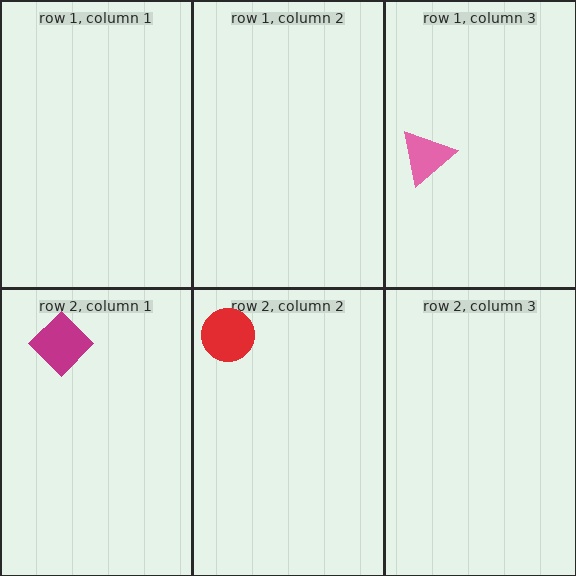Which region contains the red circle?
The row 2, column 2 region.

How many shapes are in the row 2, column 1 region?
1.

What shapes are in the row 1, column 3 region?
The pink triangle.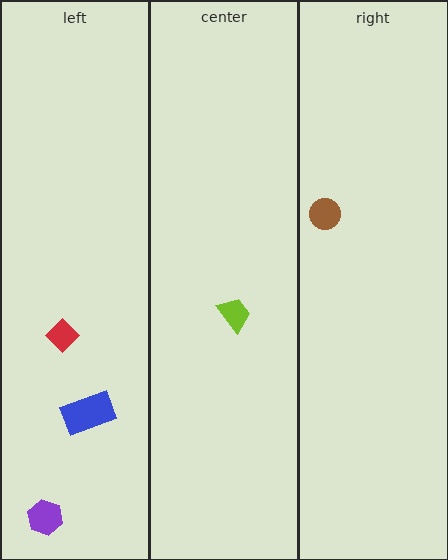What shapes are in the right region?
The brown circle.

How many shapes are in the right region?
1.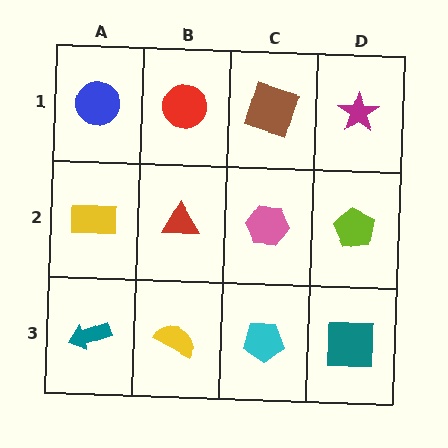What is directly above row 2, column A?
A blue circle.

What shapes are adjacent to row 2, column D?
A magenta star (row 1, column D), a teal square (row 3, column D), a pink hexagon (row 2, column C).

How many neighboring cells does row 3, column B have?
3.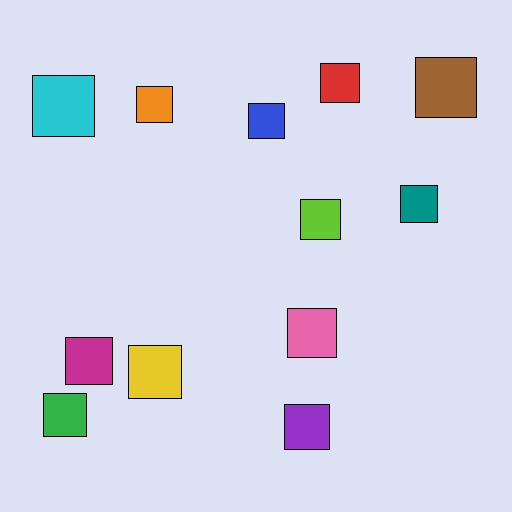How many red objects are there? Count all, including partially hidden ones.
There is 1 red object.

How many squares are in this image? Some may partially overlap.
There are 12 squares.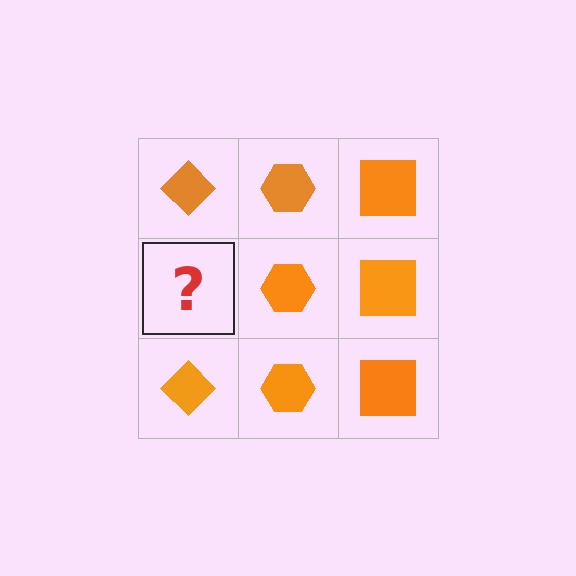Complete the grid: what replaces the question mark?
The question mark should be replaced with an orange diamond.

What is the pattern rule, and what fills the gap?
The rule is that each column has a consistent shape. The gap should be filled with an orange diamond.